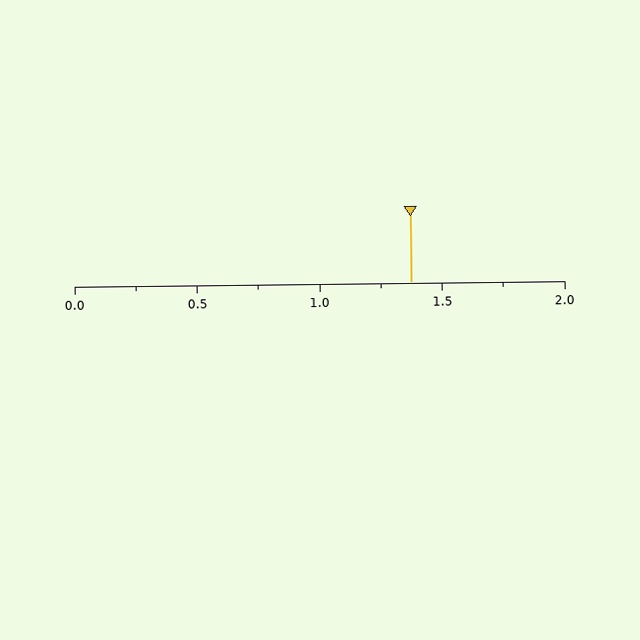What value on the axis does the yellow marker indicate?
The marker indicates approximately 1.38.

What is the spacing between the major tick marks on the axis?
The major ticks are spaced 0.5 apart.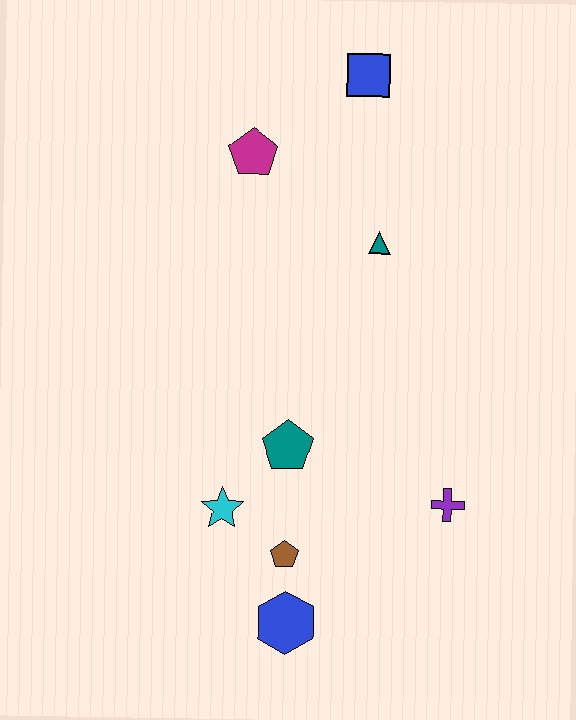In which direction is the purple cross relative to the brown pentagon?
The purple cross is to the right of the brown pentagon.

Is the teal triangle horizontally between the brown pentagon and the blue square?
No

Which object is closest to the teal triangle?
The magenta pentagon is closest to the teal triangle.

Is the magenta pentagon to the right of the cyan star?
Yes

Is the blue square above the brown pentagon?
Yes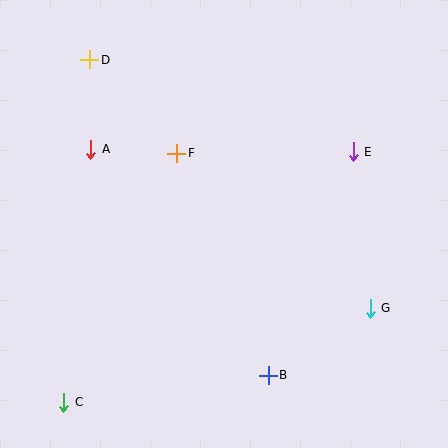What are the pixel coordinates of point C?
Point C is at (64, 402).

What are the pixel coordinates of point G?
Point G is at (370, 308).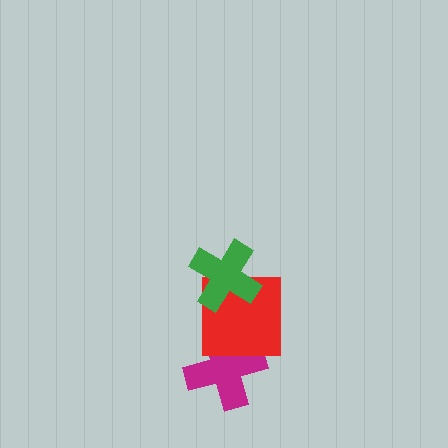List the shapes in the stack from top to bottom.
From top to bottom: the green cross, the red square, the magenta cross.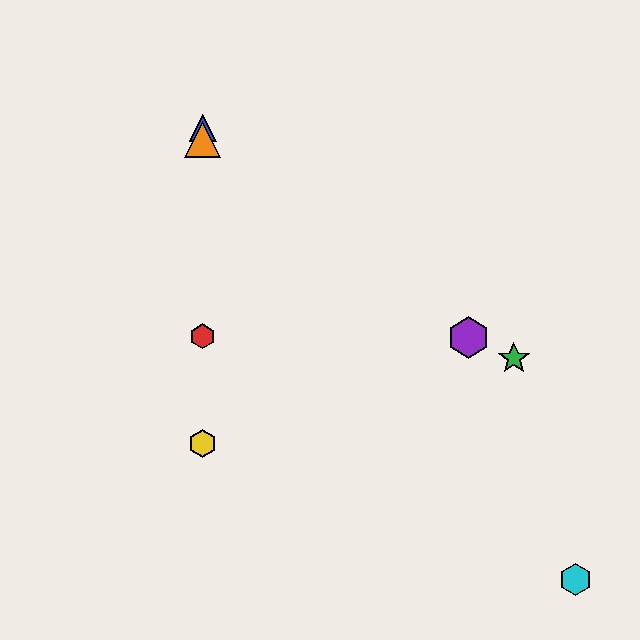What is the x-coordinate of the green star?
The green star is at x≈514.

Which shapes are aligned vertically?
The red hexagon, the blue triangle, the yellow hexagon, the orange triangle are aligned vertically.